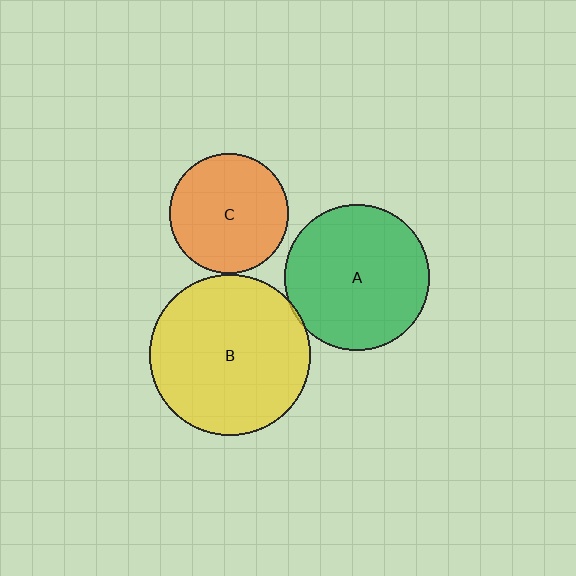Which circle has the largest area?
Circle B (yellow).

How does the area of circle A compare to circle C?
Approximately 1.5 times.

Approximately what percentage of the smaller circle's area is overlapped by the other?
Approximately 5%.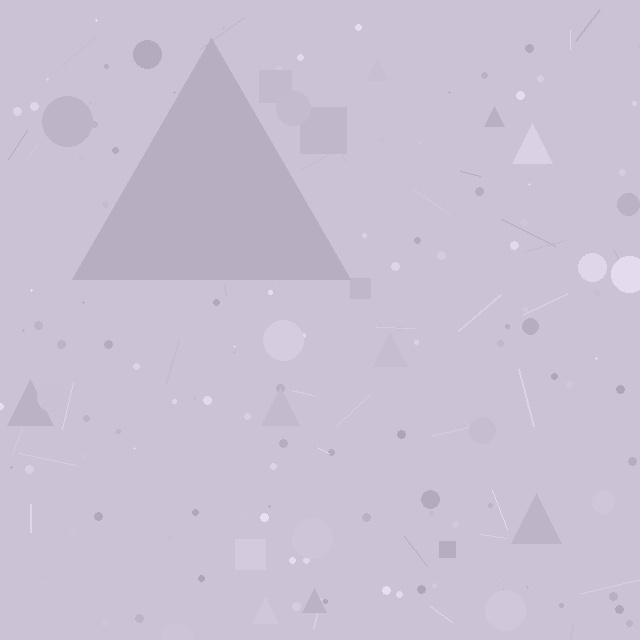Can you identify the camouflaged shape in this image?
The camouflaged shape is a triangle.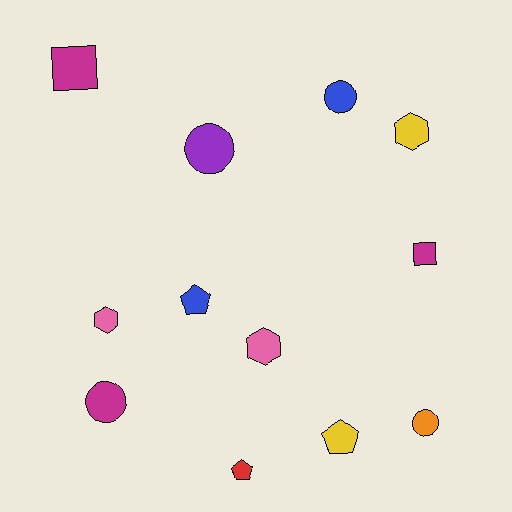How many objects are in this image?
There are 12 objects.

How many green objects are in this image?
There are no green objects.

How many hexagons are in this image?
There are 3 hexagons.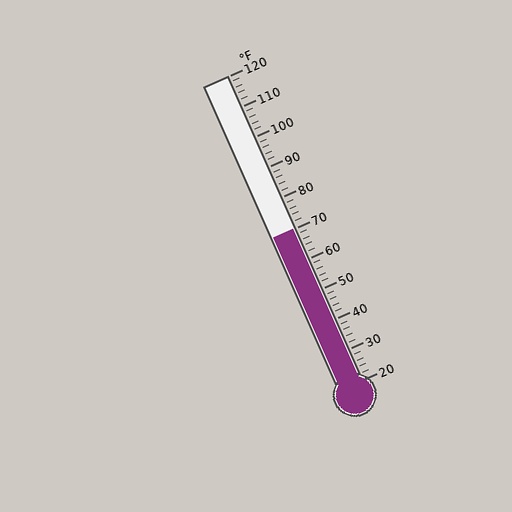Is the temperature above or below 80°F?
The temperature is below 80°F.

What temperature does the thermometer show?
The thermometer shows approximately 70°F.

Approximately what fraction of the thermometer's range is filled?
The thermometer is filled to approximately 50% of its range.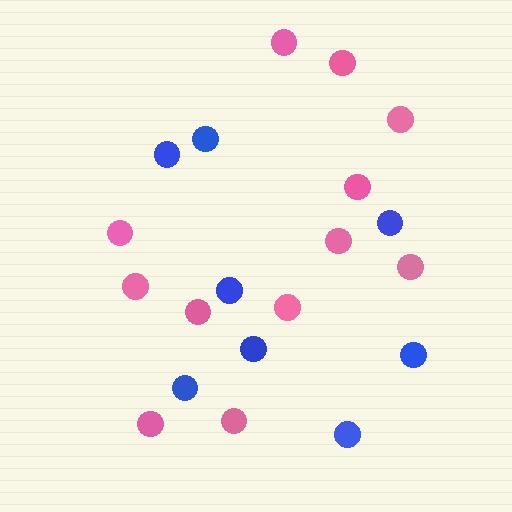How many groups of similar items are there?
There are 2 groups: one group of pink circles (12) and one group of blue circles (8).